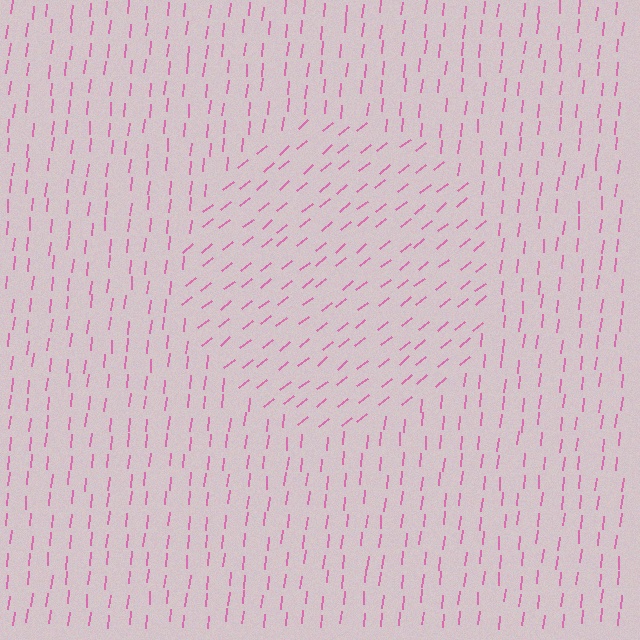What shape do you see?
I see a circle.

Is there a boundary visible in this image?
Yes, there is a texture boundary formed by a change in line orientation.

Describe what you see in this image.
The image is filled with small pink line segments. A circle region in the image has lines oriented differently from the surrounding lines, creating a visible texture boundary.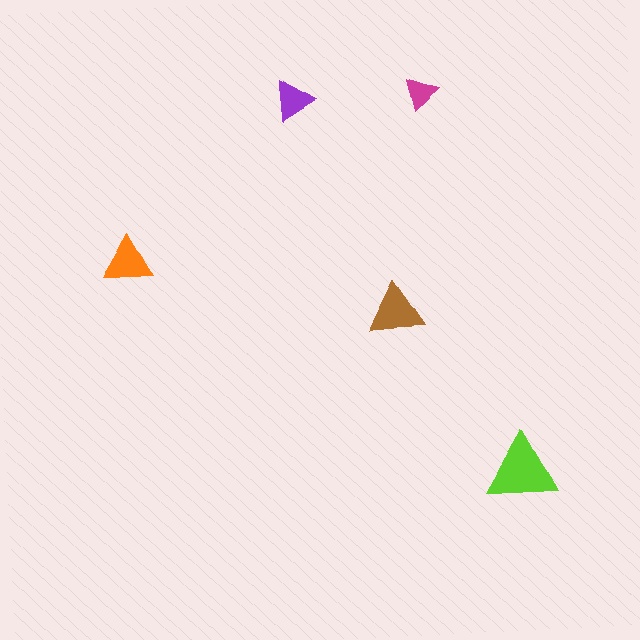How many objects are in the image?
There are 5 objects in the image.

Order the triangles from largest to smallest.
the lime one, the brown one, the orange one, the purple one, the magenta one.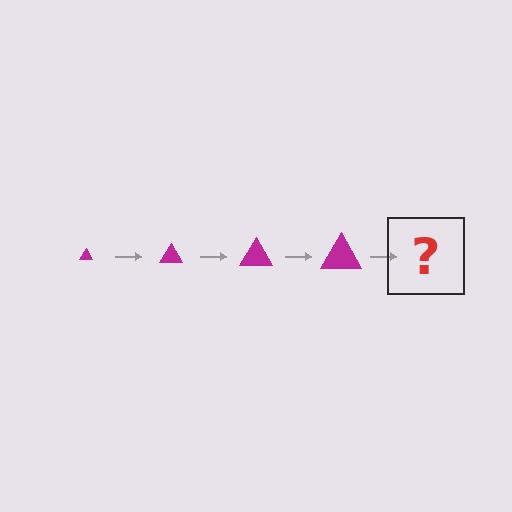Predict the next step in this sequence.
The next step is a magenta triangle, larger than the previous one.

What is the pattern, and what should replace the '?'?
The pattern is that the triangle gets progressively larger each step. The '?' should be a magenta triangle, larger than the previous one.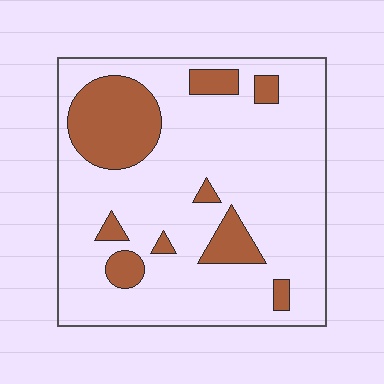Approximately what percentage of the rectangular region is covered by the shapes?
Approximately 20%.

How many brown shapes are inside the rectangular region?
9.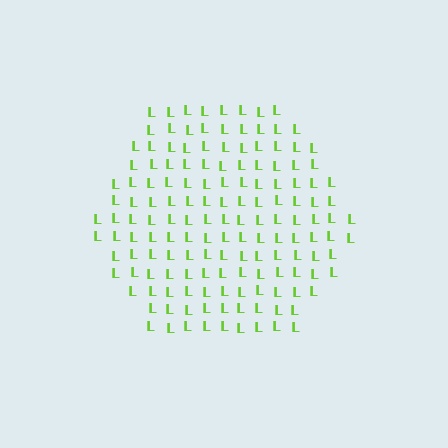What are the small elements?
The small elements are letter L's.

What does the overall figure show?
The overall figure shows a hexagon.